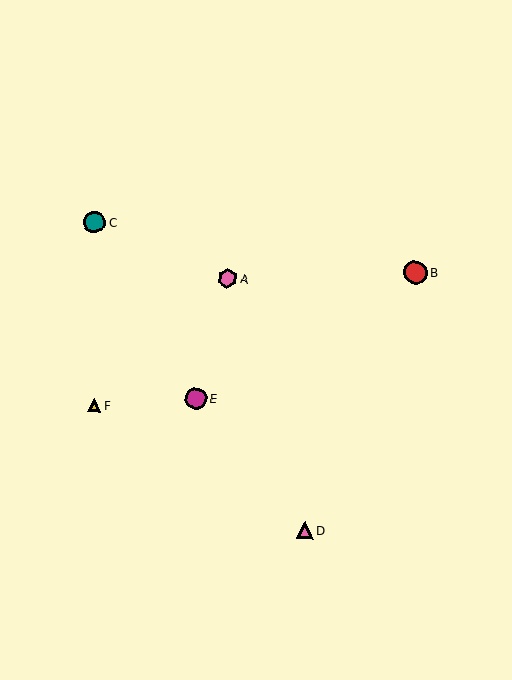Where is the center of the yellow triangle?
The center of the yellow triangle is at (94, 405).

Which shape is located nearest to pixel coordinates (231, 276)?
The pink hexagon (labeled A) at (227, 279) is nearest to that location.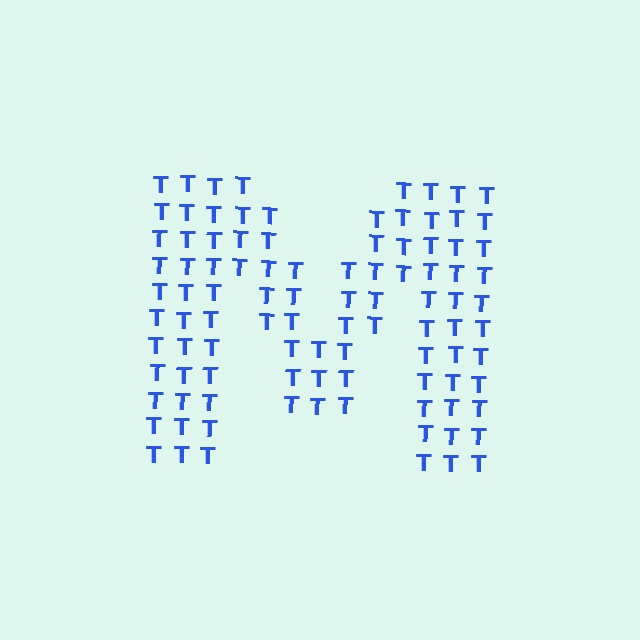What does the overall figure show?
The overall figure shows the letter M.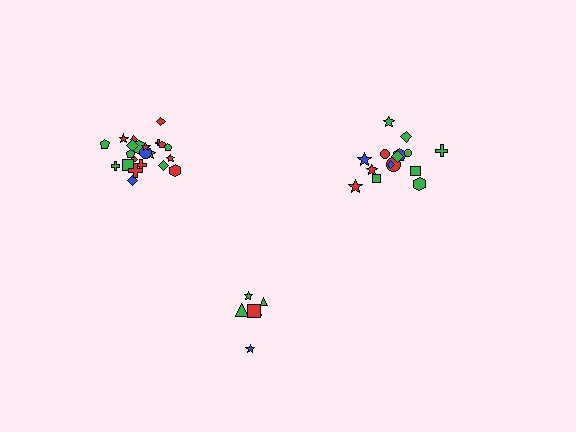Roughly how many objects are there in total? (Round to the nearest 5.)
Roughly 45 objects in total.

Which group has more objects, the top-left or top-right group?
The top-left group.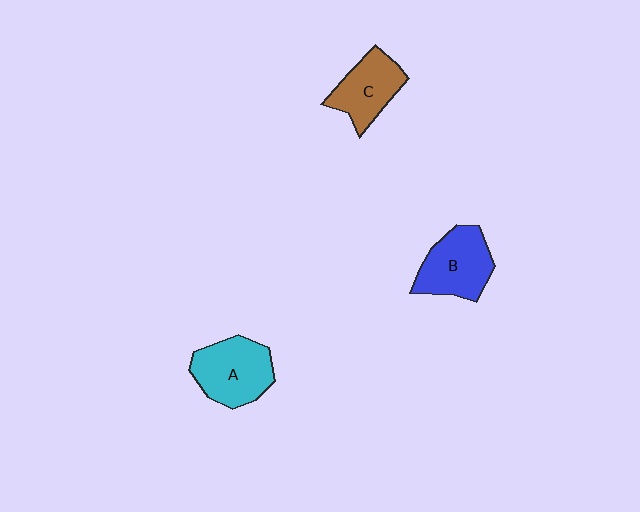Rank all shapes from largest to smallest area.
From largest to smallest: A (cyan), B (blue), C (brown).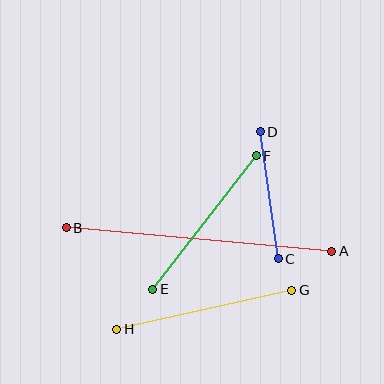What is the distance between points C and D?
The distance is approximately 128 pixels.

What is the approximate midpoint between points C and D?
The midpoint is at approximately (269, 195) pixels.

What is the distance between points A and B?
The distance is approximately 267 pixels.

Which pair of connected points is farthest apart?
Points A and B are farthest apart.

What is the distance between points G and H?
The distance is approximately 179 pixels.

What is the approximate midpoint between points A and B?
The midpoint is at approximately (199, 240) pixels.